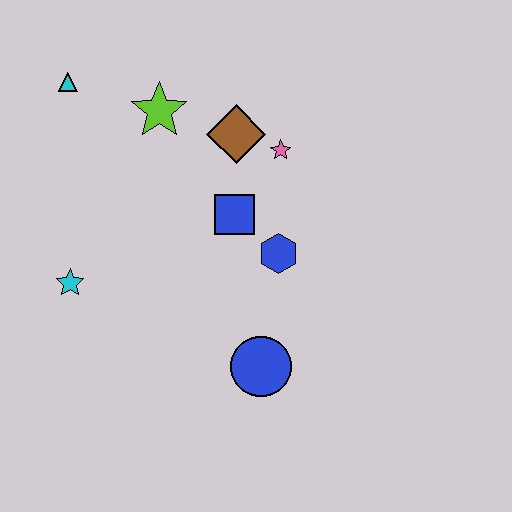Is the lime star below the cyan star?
No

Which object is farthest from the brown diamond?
The blue circle is farthest from the brown diamond.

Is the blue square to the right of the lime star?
Yes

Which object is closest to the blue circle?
The blue hexagon is closest to the blue circle.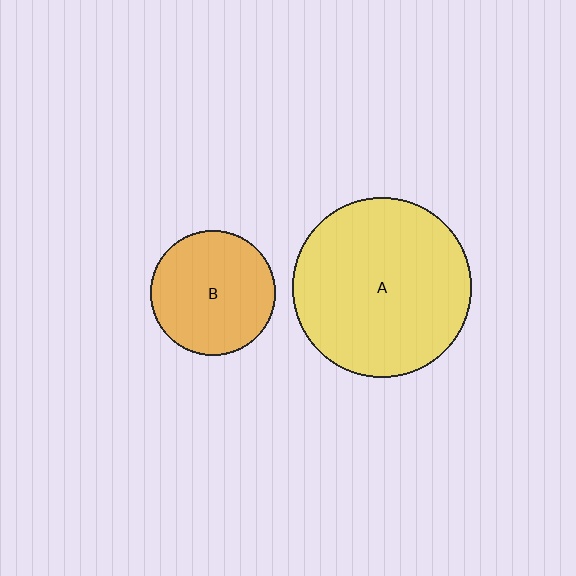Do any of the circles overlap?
No, none of the circles overlap.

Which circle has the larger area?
Circle A (yellow).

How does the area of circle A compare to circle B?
Approximately 2.1 times.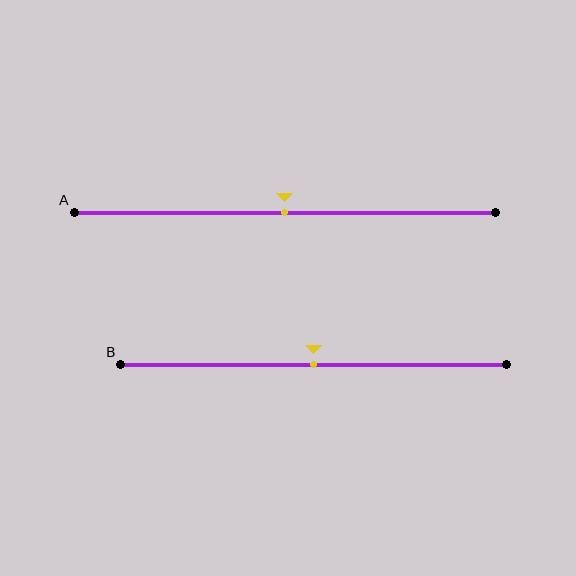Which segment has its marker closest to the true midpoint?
Segment A has its marker closest to the true midpoint.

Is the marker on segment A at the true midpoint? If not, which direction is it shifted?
Yes, the marker on segment A is at the true midpoint.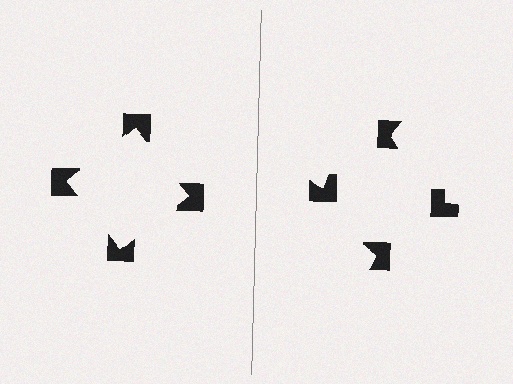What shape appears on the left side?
An illusory square.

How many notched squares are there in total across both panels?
8 — 4 on each side.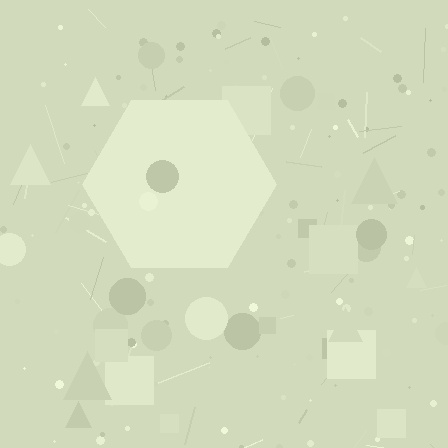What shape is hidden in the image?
A hexagon is hidden in the image.